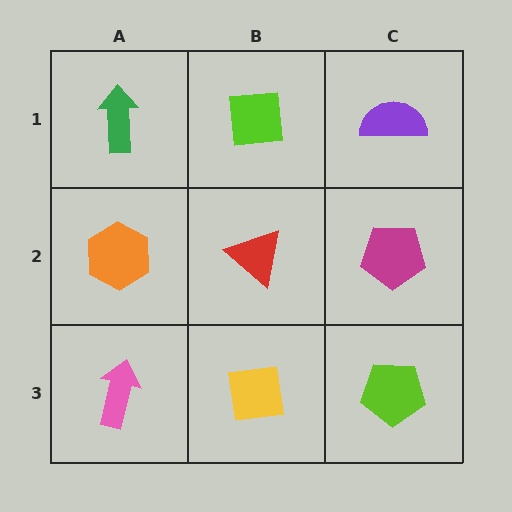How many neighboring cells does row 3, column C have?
2.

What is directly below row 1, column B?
A red triangle.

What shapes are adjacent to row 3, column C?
A magenta pentagon (row 2, column C), a yellow square (row 3, column B).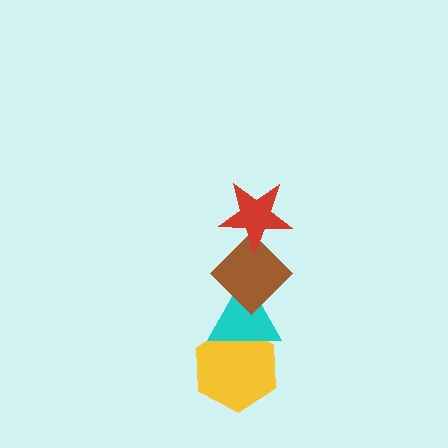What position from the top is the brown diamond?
The brown diamond is 2nd from the top.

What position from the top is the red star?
The red star is 1st from the top.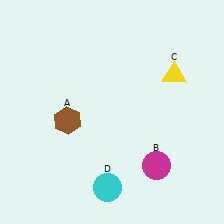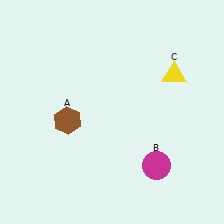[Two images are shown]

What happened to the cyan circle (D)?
The cyan circle (D) was removed in Image 2. It was in the bottom-left area of Image 1.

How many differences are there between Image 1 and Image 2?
There is 1 difference between the two images.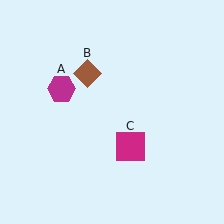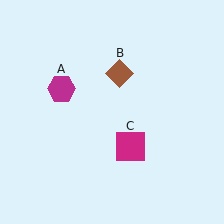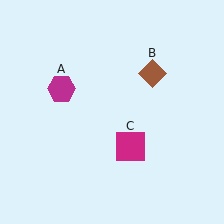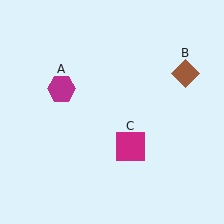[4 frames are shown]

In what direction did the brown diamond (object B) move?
The brown diamond (object B) moved right.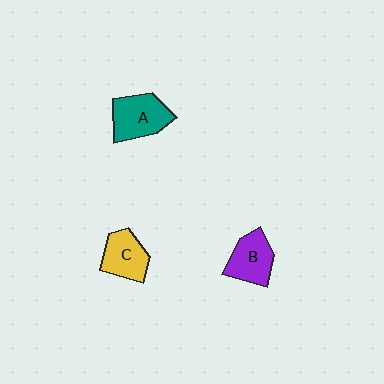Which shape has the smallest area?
Shape C (yellow).